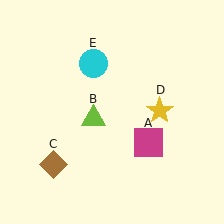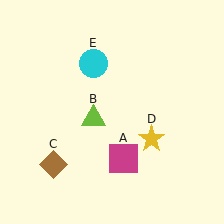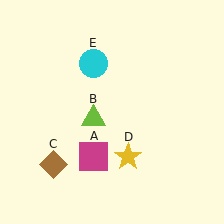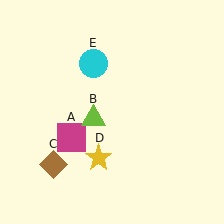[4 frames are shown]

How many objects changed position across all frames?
2 objects changed position: magenta square (object A), yellow star (object D).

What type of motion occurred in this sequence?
The magenta square (object A), yellow star (object D) rotated clockwise around the center of the scene.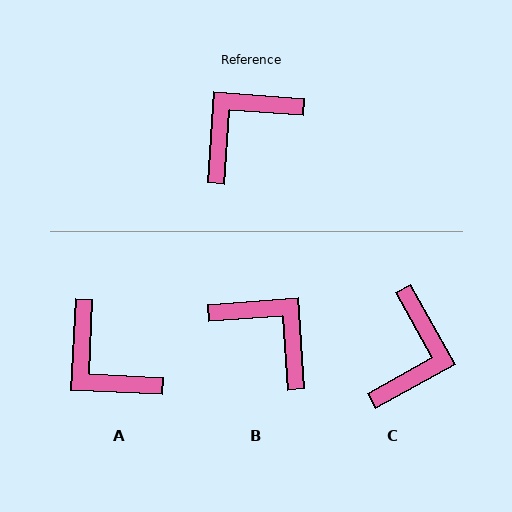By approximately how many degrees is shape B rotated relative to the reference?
Approximately 82 degrees clockwise.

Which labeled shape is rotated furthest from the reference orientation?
C, about 147 degrees away.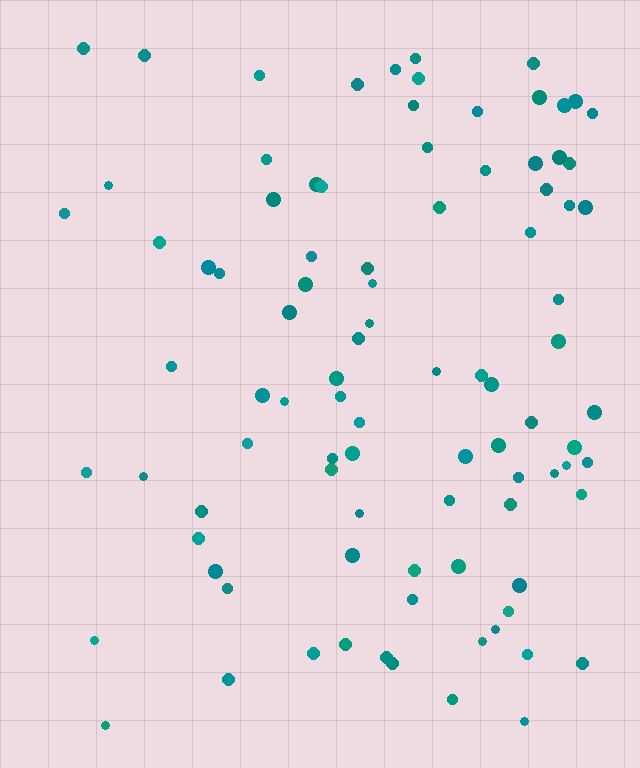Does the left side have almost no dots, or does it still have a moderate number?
Still a moderate number, just noticeably fewer than the right.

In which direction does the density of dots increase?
From left to right, with the right side densest.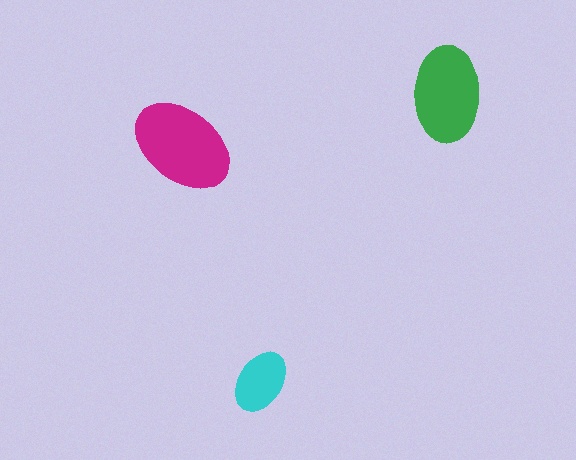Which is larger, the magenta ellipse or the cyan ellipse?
The magenta one.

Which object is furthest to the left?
The magenta ellipse is leftmost.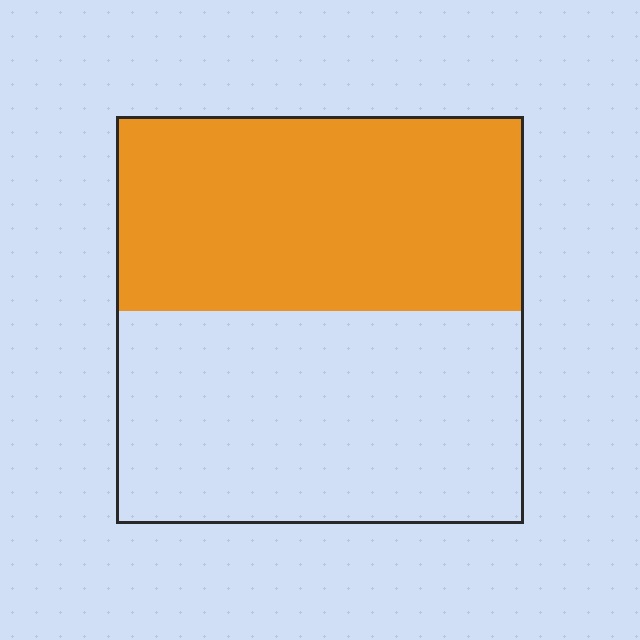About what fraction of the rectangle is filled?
About one half (1/2).